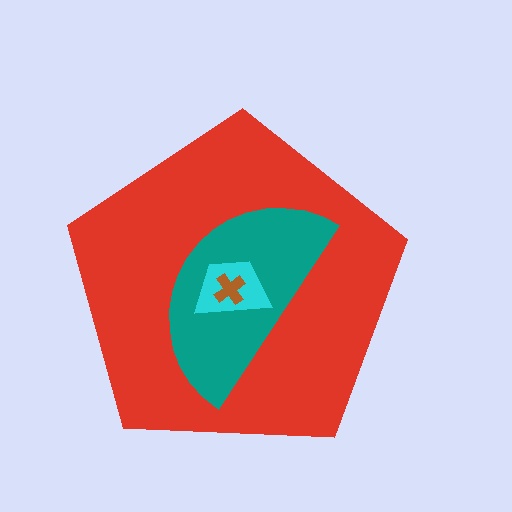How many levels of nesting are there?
4.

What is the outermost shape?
The red pentagon.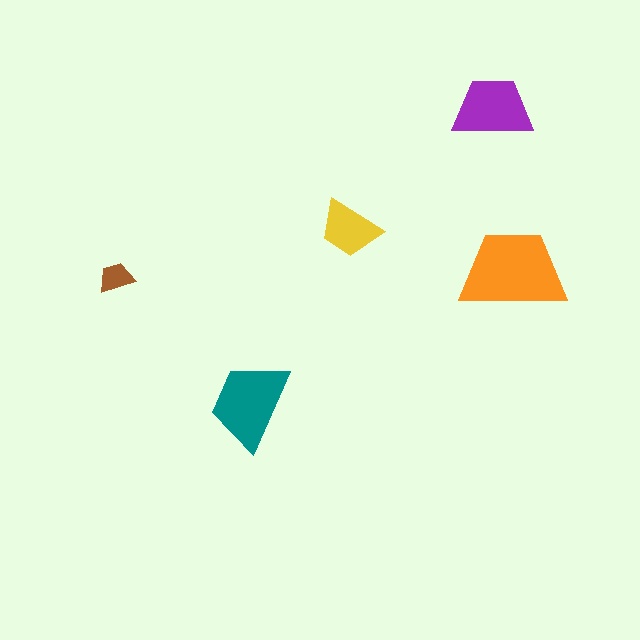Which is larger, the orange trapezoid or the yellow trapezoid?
The orange one.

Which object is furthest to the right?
The orange trapezoid is rightmost.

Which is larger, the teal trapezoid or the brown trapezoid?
The teal one.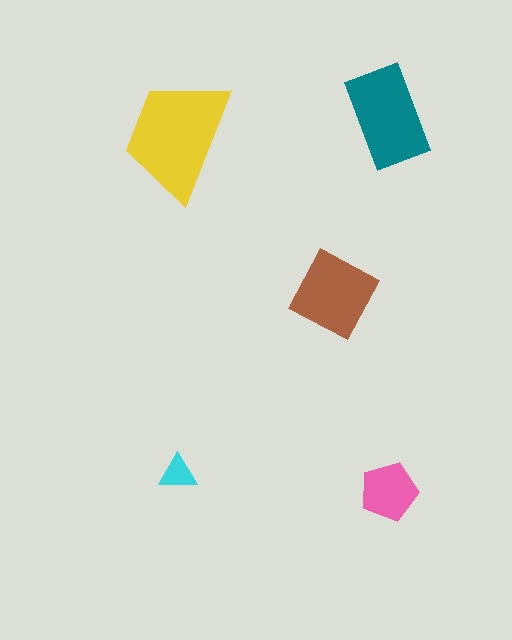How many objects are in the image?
There are 5 objects in the image.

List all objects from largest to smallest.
The yellow trapezoid, the teal rectangle, the brown square, the pink pentagon, the cyan triangle.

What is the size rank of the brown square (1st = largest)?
3rd.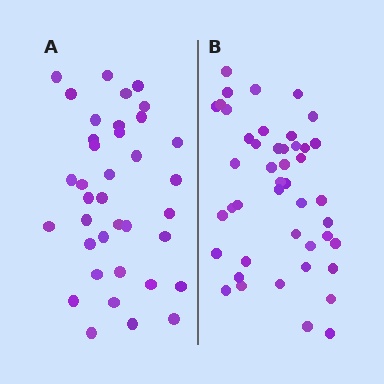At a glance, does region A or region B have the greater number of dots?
Region B (the right region) has more dots.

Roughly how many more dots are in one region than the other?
Region B has roughly 8 or so more dots than region A.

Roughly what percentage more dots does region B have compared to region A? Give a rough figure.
About 20% more.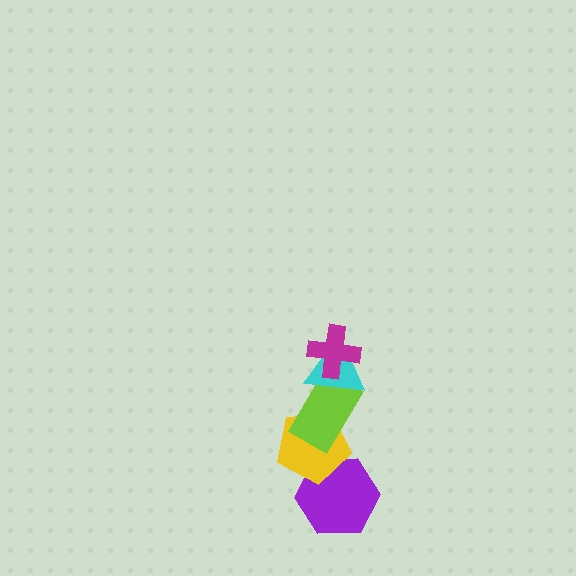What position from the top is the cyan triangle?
The cyan triangle is 2nd from the top.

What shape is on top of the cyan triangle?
The magenta cross is on top of the cyan triangle.